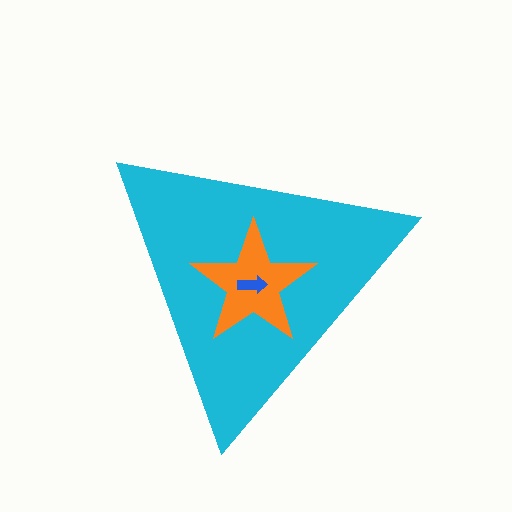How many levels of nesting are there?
3.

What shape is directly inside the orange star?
The blue arrow.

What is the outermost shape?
The cyan triangle.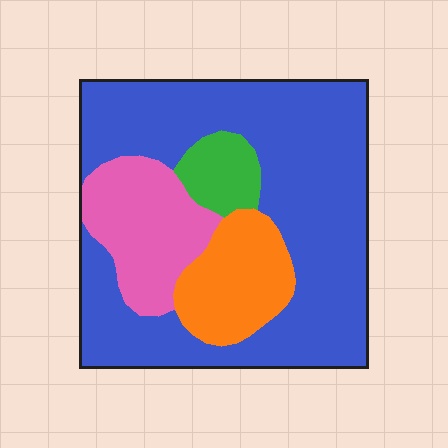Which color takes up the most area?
Blue, at roughly 65%.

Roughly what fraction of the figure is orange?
Orange covers around 15% of the figure.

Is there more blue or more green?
Blue.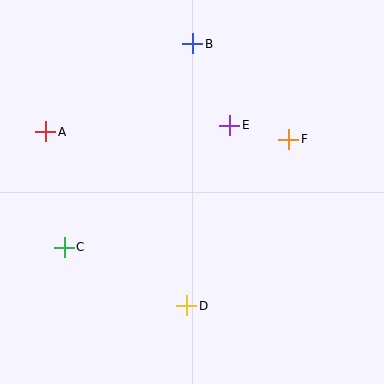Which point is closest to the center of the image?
Point E at (230, 125) is closest to the center.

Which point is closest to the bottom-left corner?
Point C is closest to the bottom-left corner.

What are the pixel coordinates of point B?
Point B is at (193, 44).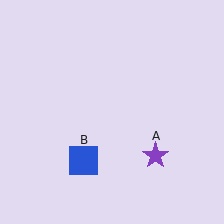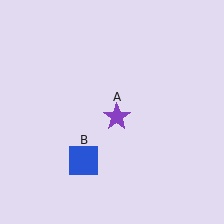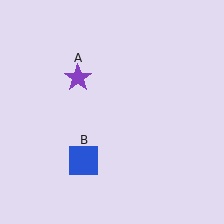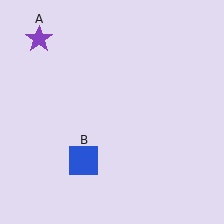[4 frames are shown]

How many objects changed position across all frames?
1 object changed position: purple star (object A).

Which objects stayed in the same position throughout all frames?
Blue square (object B) remained stationary.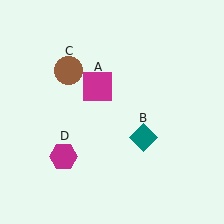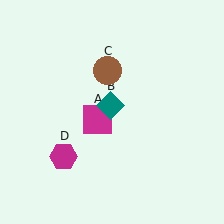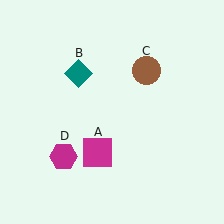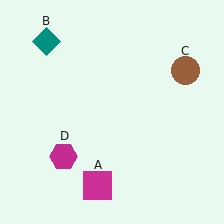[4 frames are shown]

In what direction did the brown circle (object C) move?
The brown circle (object C) moved right.